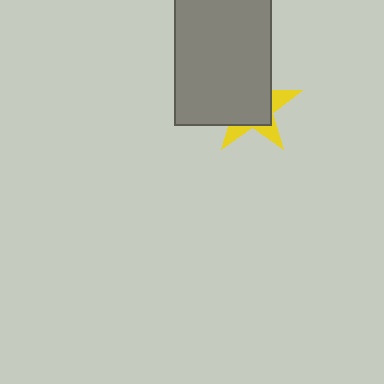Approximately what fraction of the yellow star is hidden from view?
Roughly 67% of the yellow star is hidden behind the gray rectangle.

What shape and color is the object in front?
The object in front is a gray rectangle.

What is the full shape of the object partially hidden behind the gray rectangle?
The partially hidden object is a yellow star.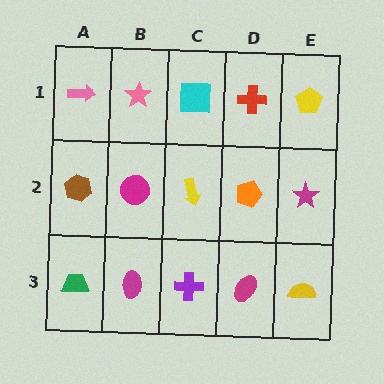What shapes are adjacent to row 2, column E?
A yellow pentagon (row 1, column E), a yellow semicircle (row 3, column E), an orange pentagon (row 2, column D).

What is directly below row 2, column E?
A yellow semicircle.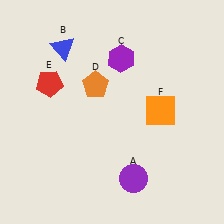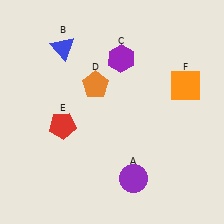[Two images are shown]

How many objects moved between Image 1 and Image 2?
2 objects moved between the two images.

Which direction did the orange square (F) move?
The orange square (F) moved up.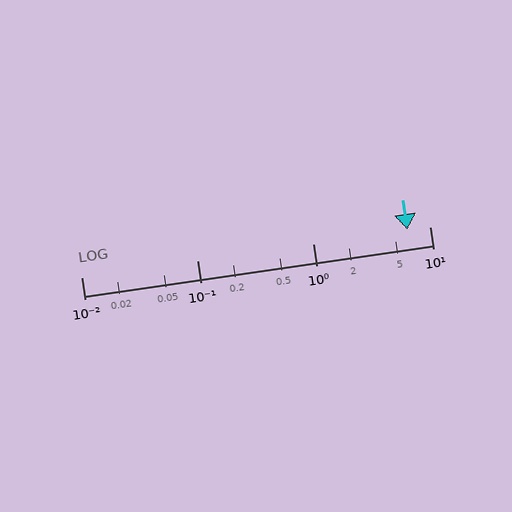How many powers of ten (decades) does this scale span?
The scale spans 3 decades, from 0.01 to 10.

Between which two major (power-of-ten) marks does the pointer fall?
The pointer is between 1 and 10.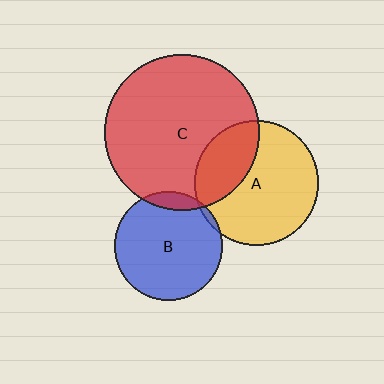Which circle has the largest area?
Circle C (red).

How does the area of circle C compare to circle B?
Approximately 2.1 times.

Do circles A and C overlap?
Yes.